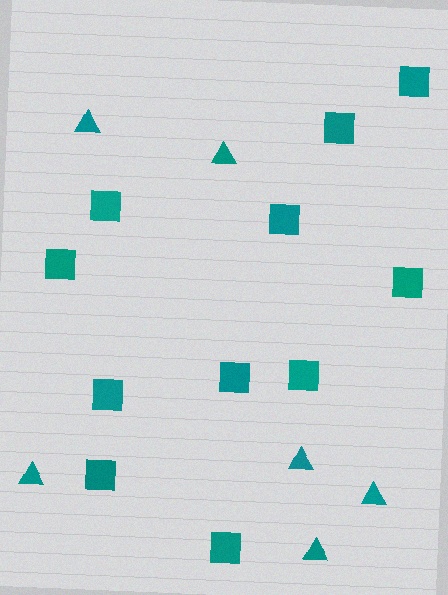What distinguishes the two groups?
There are 2 groups: one group of squares (11) and one group of triangles (6).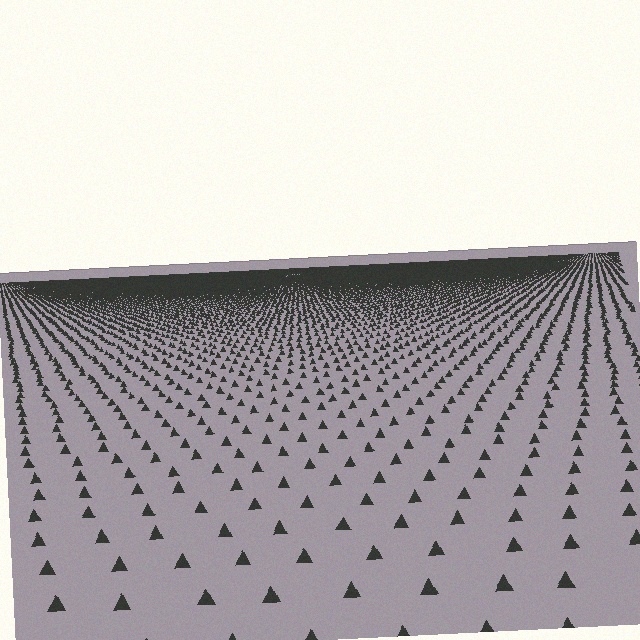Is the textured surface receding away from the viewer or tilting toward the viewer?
The surface is receding away from the viewer. Texture elements get smaller and denser toward the top.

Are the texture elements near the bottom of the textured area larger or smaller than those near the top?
Larger. Near the bottom, elements are closer to the viewer and appear at a bigger on-screen size.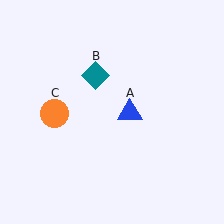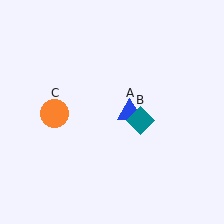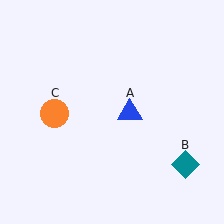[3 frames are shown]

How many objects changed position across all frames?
1 object changed position: teal diamond (object B).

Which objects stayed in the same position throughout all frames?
Blue triangle (object A) and orange circle (object C) remained stationary.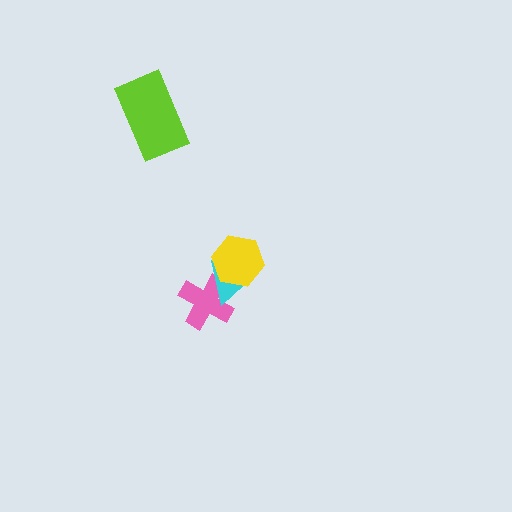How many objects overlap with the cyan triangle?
2 objects overlap with the cyan triangle.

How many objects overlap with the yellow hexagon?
1 object overlaps with the yellow hexagon.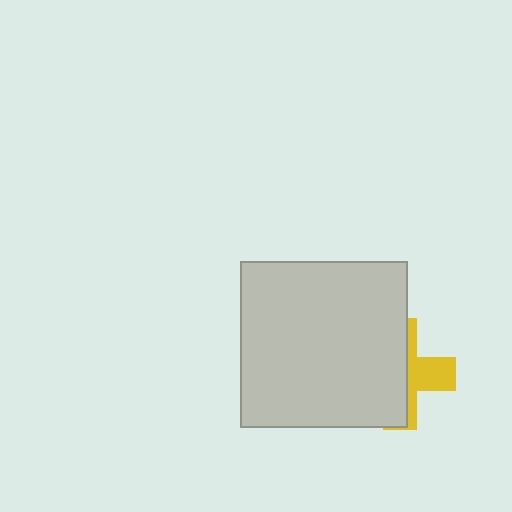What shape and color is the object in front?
The object in front is a light gray square.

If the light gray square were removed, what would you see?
You would see the complete yellow cross.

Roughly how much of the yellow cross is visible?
A small part of it is visible (roughly 38%).